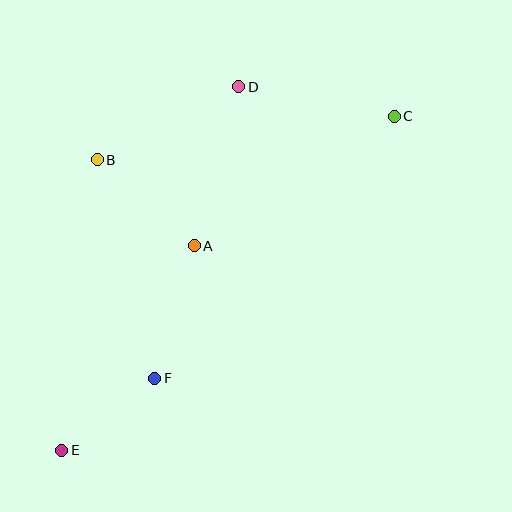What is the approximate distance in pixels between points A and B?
The distance between A and B is approximately 130 pixels.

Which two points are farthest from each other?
Points C and E are farthest from each other.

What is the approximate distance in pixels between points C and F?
The distance between C and F is approximately 355 pixels.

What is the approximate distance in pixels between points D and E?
The distance between D and E is approximately 404 pixels.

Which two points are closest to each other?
Points E and F are closest to each other.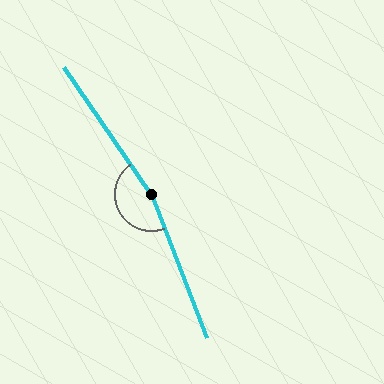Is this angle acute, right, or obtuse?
It is obtuse.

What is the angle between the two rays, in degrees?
Approximately 167 degrees.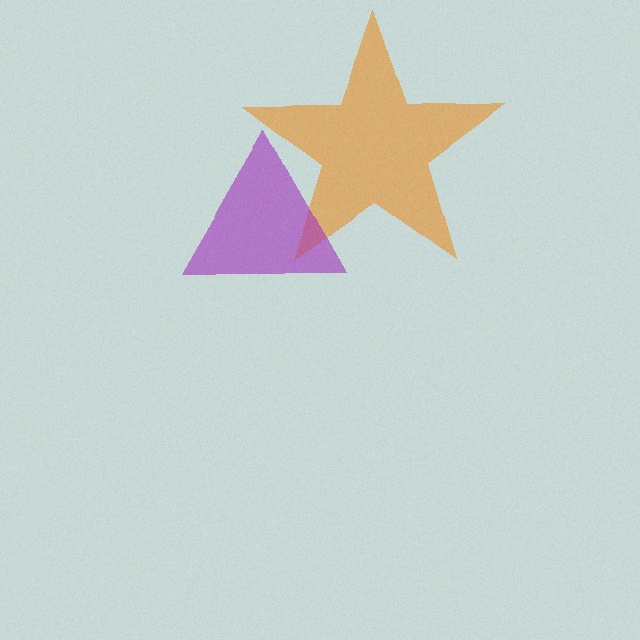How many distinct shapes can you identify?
There are 2 distinct shapes: an orange star, a purple triangle.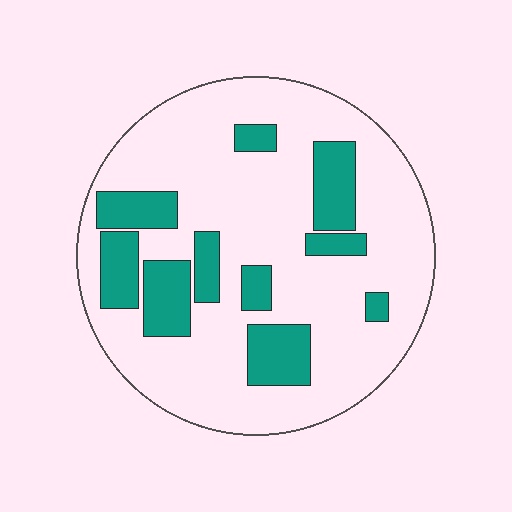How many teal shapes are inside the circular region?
10.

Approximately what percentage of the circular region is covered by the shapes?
Approximately 25%.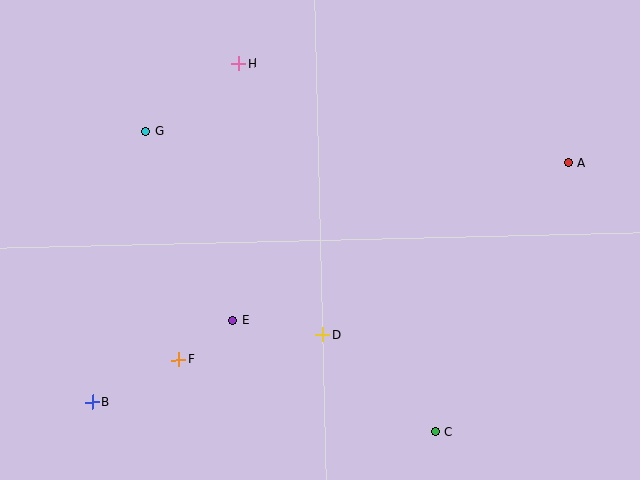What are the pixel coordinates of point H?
Point H is at (239, 63).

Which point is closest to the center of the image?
Point D at (323, 335) is closest to the center.